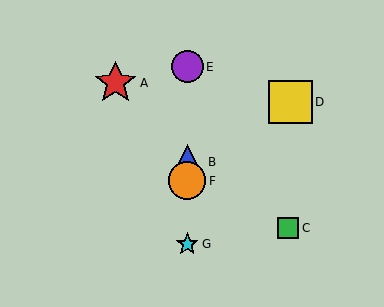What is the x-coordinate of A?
Object A is at x≈116.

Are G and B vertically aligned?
Yes, both are at x≈187.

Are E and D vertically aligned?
No, E is at x≈187 and D is at x≈291.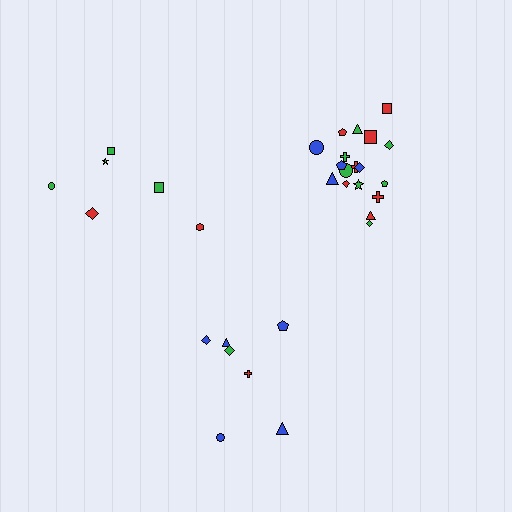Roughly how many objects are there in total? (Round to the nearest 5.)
Roughly 30 objects in total.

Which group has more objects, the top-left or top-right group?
The top-right group.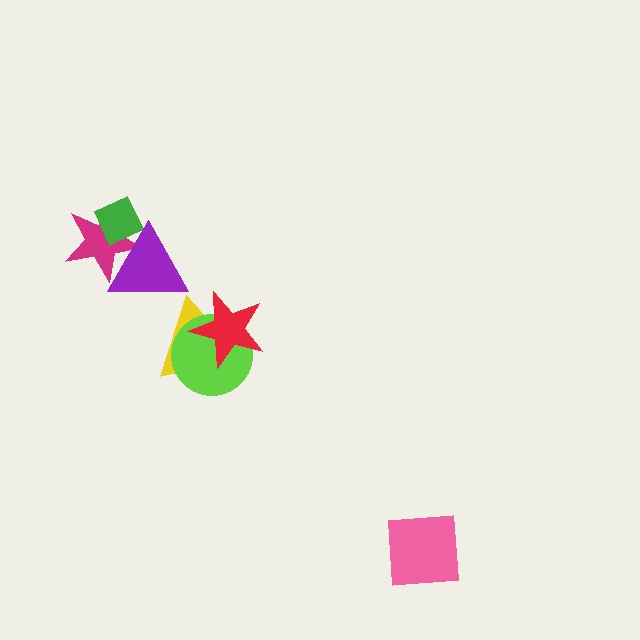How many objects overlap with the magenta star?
2 objects overlap with the magenta star.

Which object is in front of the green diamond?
The purple triangle is in front of the green diamond.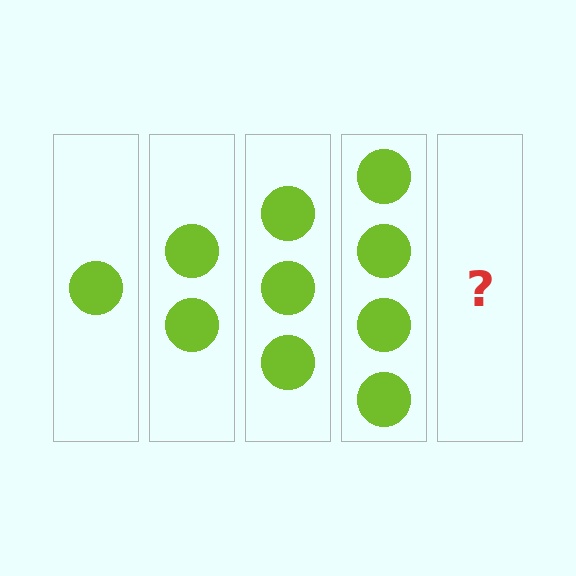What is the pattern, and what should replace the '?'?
The pattern is that each step adds one more circle. The '?' should be 5 circles.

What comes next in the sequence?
The next element should be 5 circles.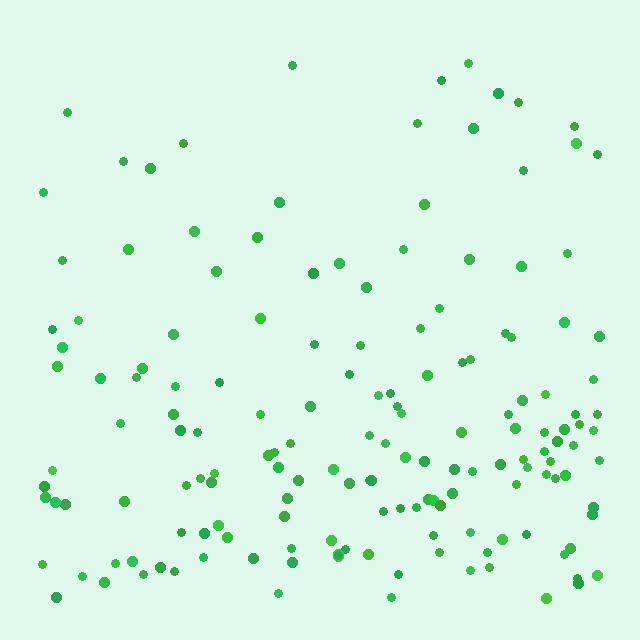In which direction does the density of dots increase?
From top to bottom, with the bottom side densest.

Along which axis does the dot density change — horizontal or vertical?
Vertical.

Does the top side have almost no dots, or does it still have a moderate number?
Still a moderate number, just noticeably fewer than the bottom.